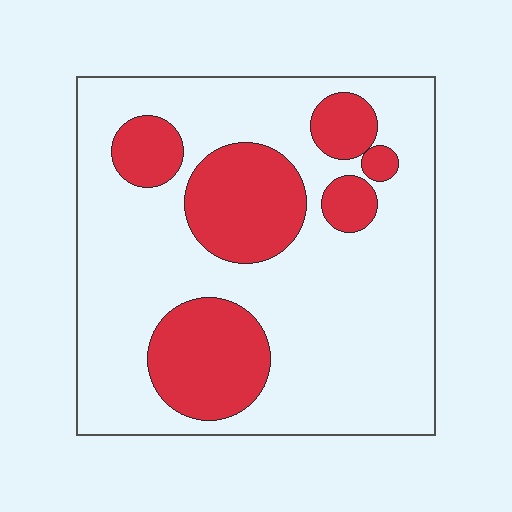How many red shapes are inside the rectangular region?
6.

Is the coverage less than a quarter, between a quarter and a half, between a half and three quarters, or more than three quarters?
Between a quarter and a half.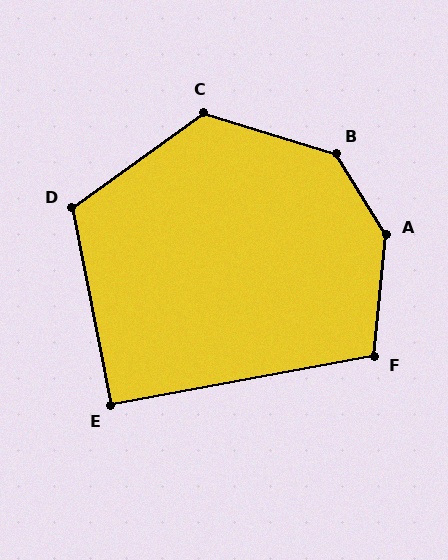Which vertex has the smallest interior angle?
E, at approximately 91 degrees.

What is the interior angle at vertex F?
Approximately 106 degrees (obtuse).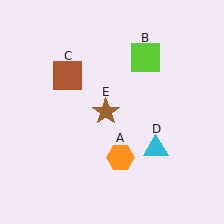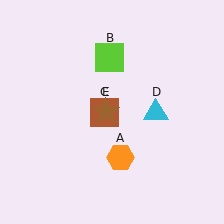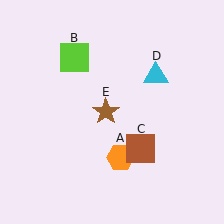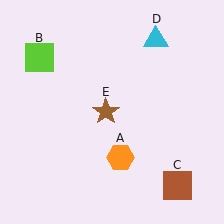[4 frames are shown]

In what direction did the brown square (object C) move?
The brown square (object C) moved down and to the right.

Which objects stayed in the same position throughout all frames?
Orange hexagon (object A) and brown star (object E) remained stationary.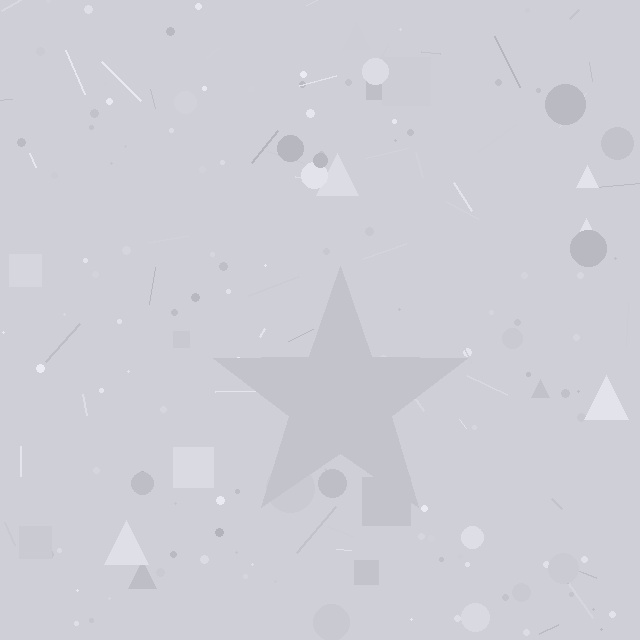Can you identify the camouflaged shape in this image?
The camouflaged shape is a star.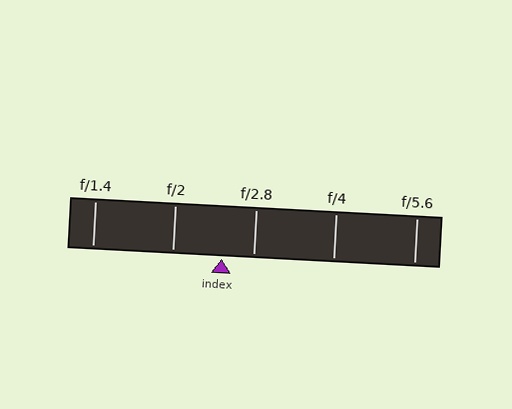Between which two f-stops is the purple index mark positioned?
The index mark is between f/2 and f/2.8.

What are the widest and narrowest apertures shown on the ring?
The widest aperture shown is f/1.4 and the narrowest is f/5.6.